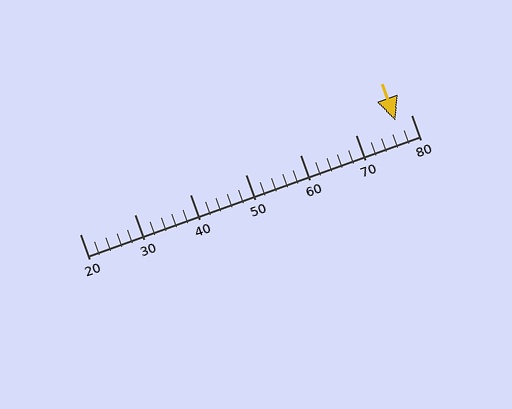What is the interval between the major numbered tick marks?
The major tick marks are spaced 10 units apart.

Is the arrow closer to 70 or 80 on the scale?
The arrow is closer to 80.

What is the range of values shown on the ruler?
The ruler shows values from 20 to 80.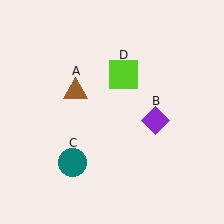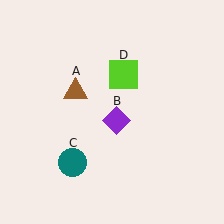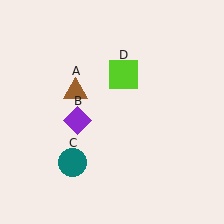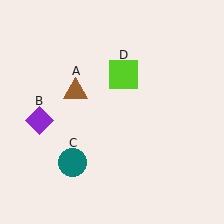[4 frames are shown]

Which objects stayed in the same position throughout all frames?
Brown triangle (object A) and teal circle (object C) and lime square (object D) remained stationary.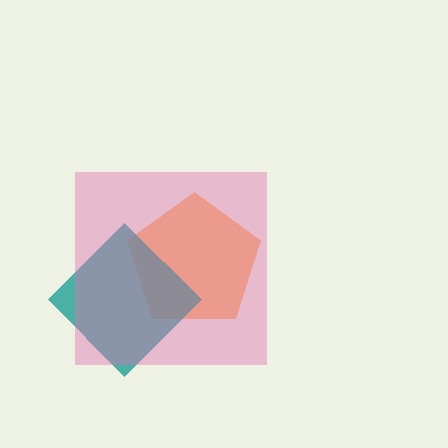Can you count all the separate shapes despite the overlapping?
Yes, there are 3 separate shapes.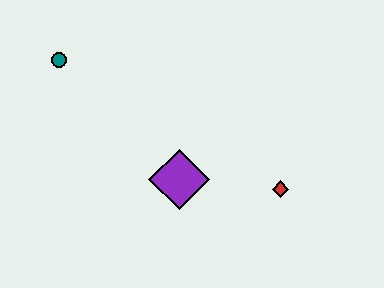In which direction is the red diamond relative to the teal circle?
The red diamond is to the right of the teal circle.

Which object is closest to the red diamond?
The purple diamond is closest to the red diamond.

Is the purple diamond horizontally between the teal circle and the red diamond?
Yes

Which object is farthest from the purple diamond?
The teal circle is farthest from the purple diamond.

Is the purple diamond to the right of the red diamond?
No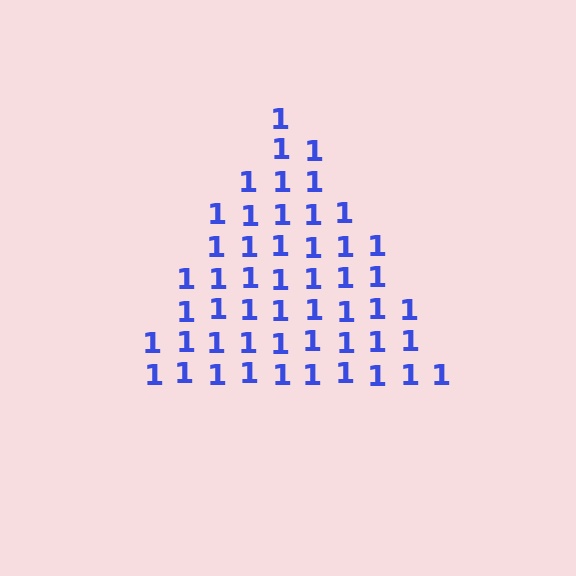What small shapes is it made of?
It is made of small digit 1's.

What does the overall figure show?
The overall figure shows a triangle.